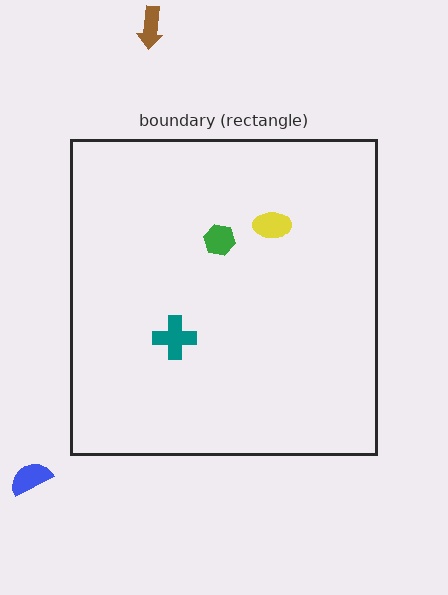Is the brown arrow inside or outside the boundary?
Outside.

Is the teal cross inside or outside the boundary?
Inside.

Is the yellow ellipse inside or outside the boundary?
Inside.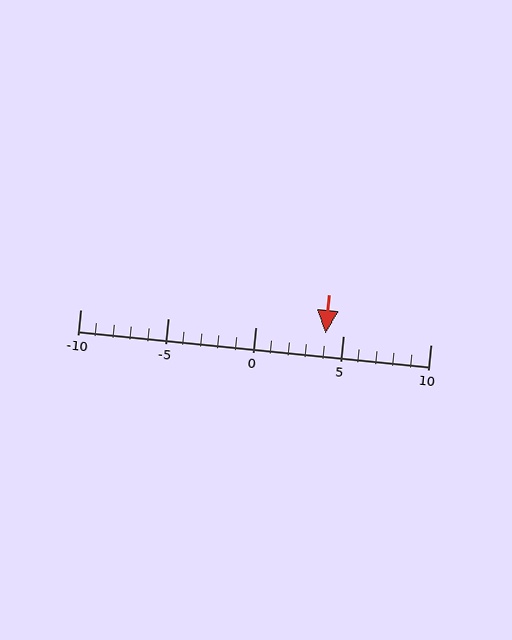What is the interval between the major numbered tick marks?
The major tick marks are spaced 5 units apart.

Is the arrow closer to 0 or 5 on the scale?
The arrow is closer to 5.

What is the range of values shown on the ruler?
The ruler shows values from -10 to 10.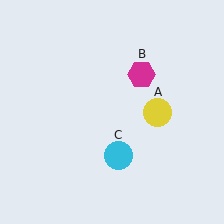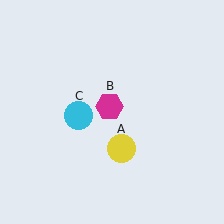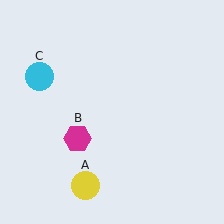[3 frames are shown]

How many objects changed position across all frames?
3 objects changed position: yellow circle (object A), magenta hexagon (object B), cyan circle (object C).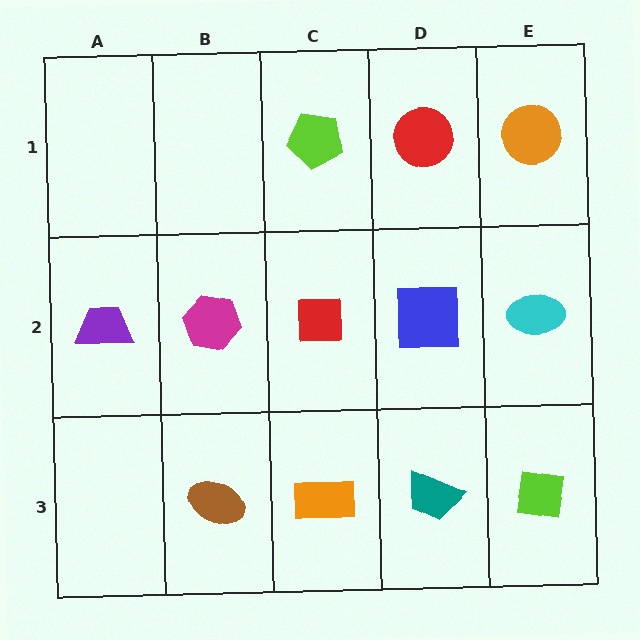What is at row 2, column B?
A magenta hexagon.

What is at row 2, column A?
A purple trapezoid.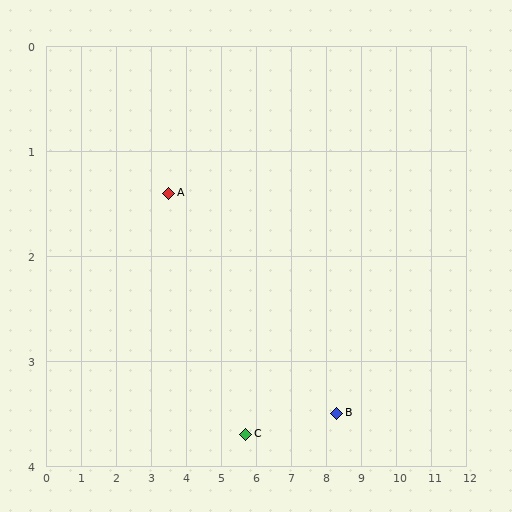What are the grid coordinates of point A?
Point A is at approximately (3.5, 1.4).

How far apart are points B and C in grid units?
Points B and C are about 2.6 grid units apart.